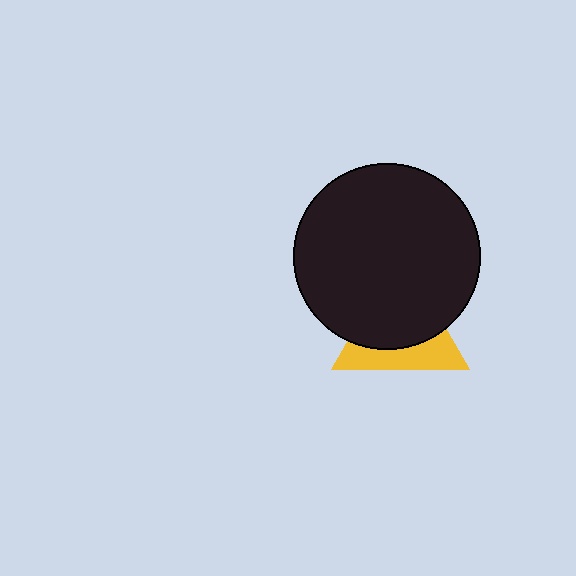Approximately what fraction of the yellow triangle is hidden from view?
Roughly 62% of the yellow triangle is hidden behind the black circle.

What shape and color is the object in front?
The object in front is a black circle.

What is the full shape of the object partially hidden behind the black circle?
The partially hidden object is a yellow triangle.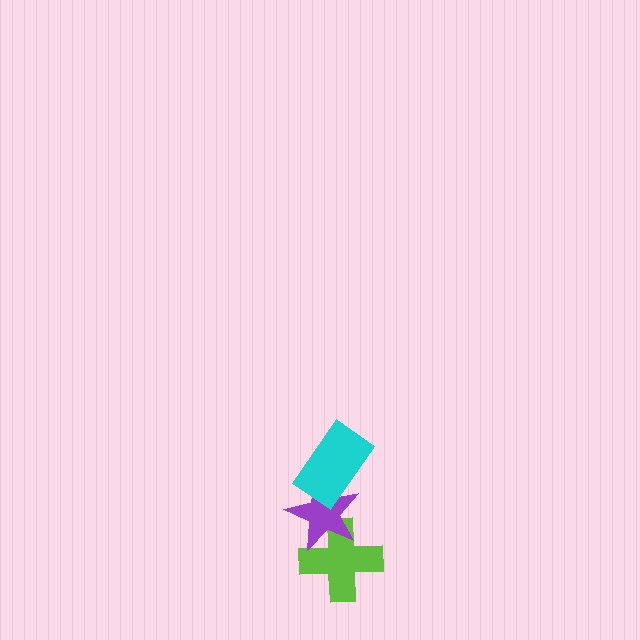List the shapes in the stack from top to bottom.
From top to bottom: the cyan rectangle, the purple star, the lime cross.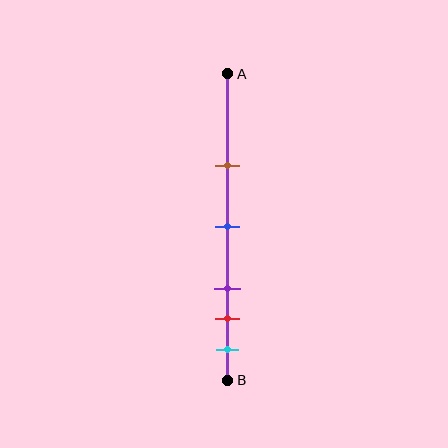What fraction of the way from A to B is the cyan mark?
The cyan mark is approximately 90% (0.9) of the way from A to B.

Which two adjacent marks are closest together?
The red and cyan marks are the closest adjacent pair.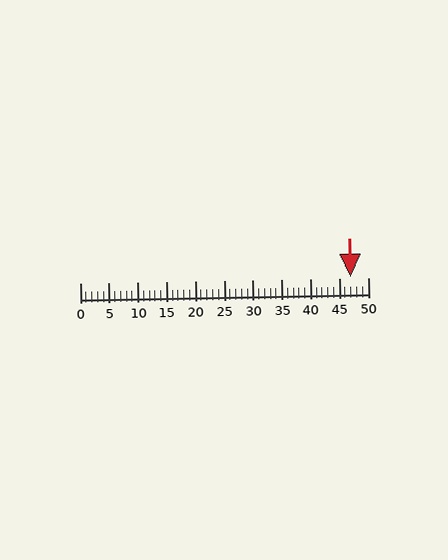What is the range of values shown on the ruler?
The ruler shows values from 0 to 50.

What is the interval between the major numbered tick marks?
The major tick marks are spaced 5 units apart.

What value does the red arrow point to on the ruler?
The red arrow points to approximately 47.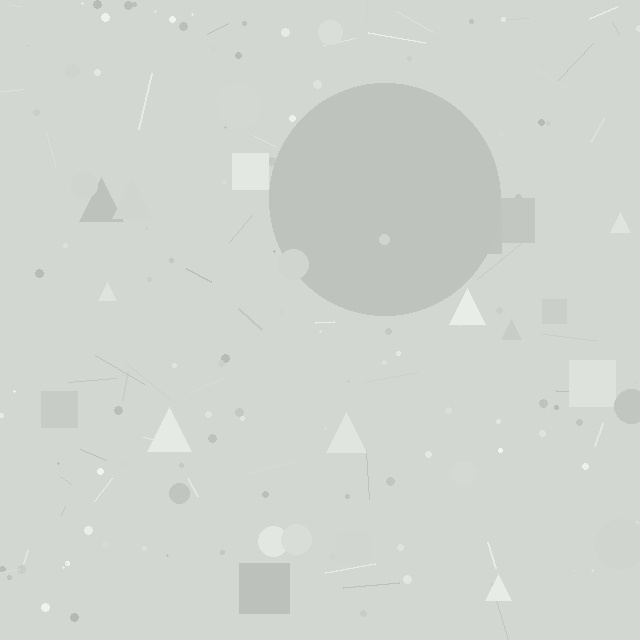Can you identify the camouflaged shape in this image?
The camouflaged shape is a circle.